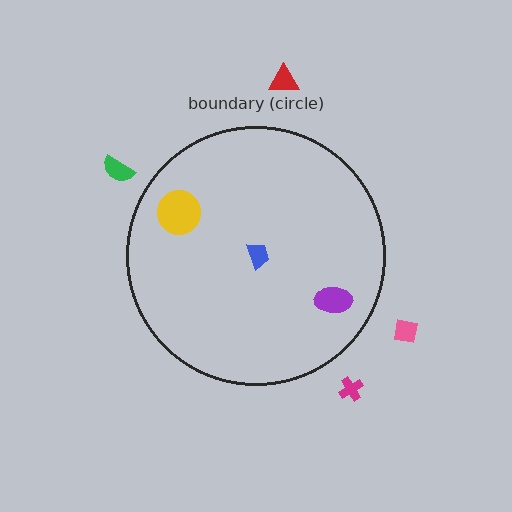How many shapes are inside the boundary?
3 inside, 4 outside.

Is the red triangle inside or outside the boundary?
Outside.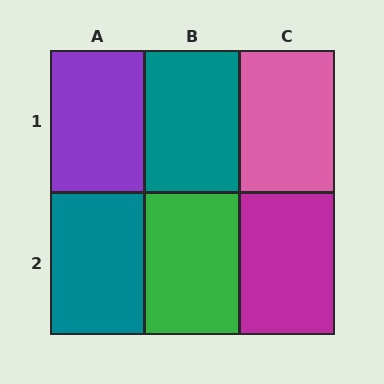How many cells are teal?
2 cells are teal.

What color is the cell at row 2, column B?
Green.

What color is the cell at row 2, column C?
Magenta.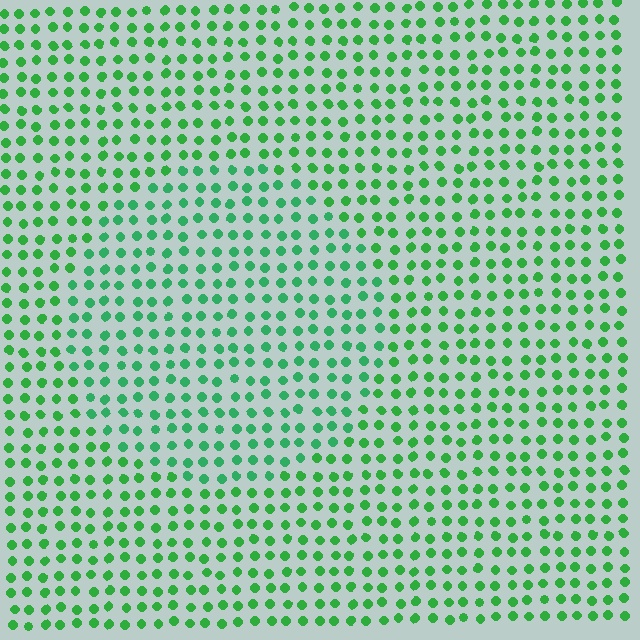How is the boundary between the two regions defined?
The boundary is defined purely by a slight shift in hue (about 18 degrees). Spacing, size, and orientation are identical on both sides.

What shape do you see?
I see a circle.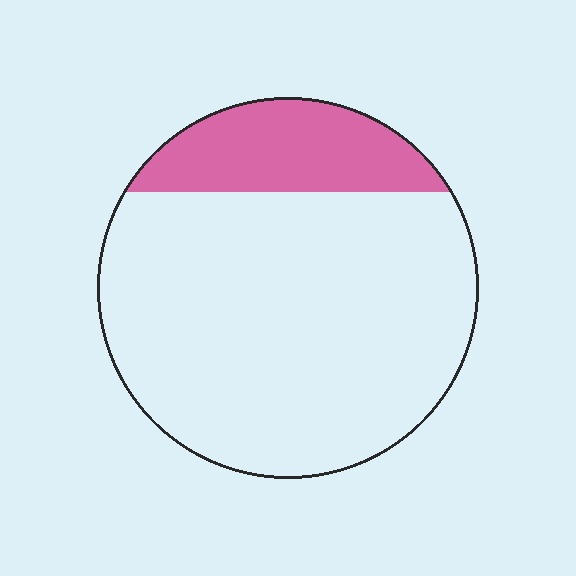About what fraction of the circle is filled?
About one fifth (1/5).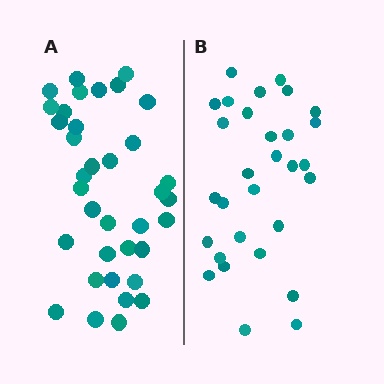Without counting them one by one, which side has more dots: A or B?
Region A (the left region) has more dots.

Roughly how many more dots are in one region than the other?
Region A has about 6 more dots than region B.